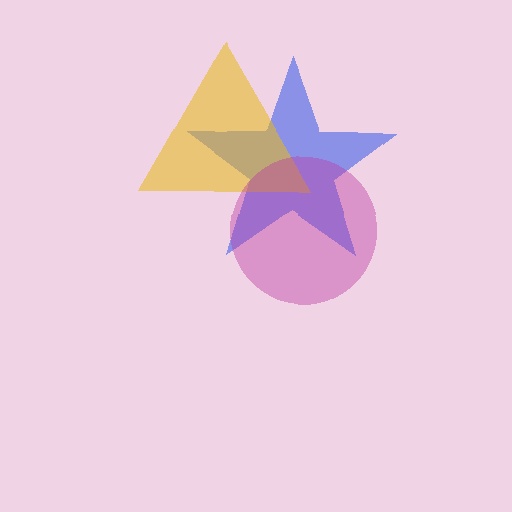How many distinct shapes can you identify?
There are 3 distinct shapes: a blue star, a yellow triangle, a magenta circle.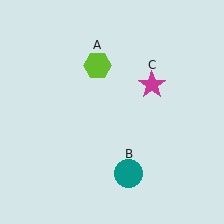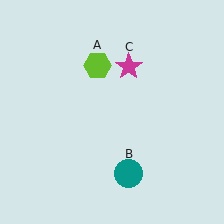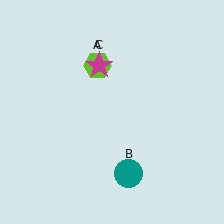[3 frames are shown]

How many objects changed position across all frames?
1 object changed position: magenta star (object C).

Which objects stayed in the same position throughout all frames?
Lime hexagon (object A) and teal circle (object B) remained stationary.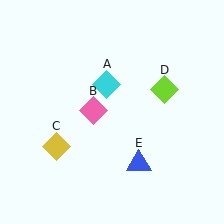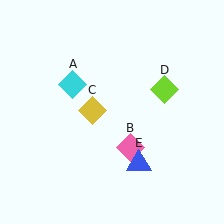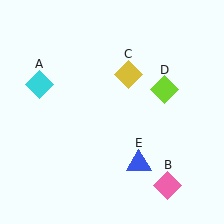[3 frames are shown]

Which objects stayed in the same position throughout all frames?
Lime diamond (object D) and blue triangle (object E) remained stationary.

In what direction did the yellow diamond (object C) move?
The yellow diamond (object C) moved up and to the right.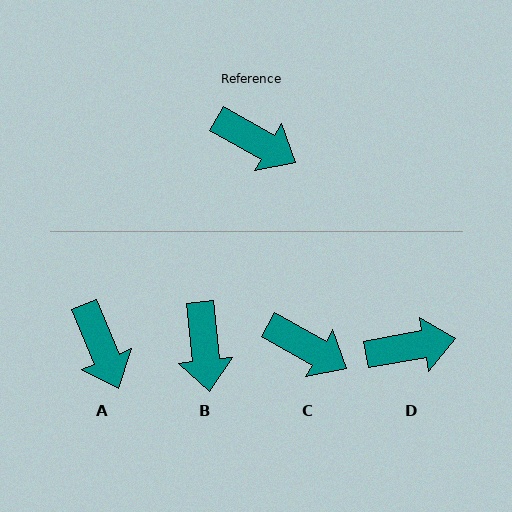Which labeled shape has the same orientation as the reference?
C.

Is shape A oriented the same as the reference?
No, it is off by about 38 degrees.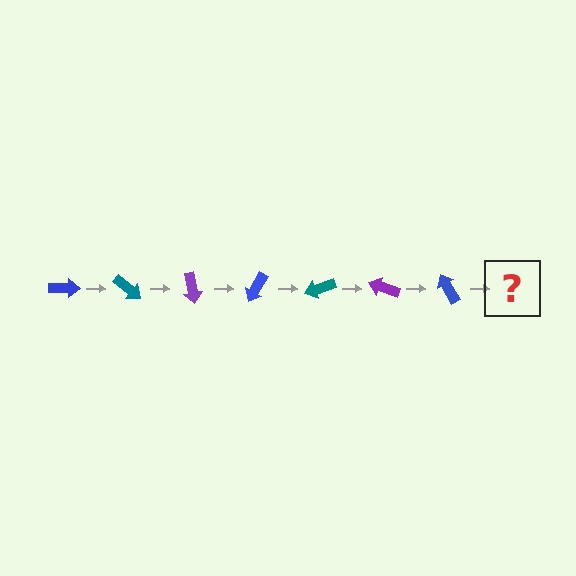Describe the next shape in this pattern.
It should be a teal arrow, rotated 280 degrees from the start.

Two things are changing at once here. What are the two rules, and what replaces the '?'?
The two rules are that it rotates 40 degrees each step and the color cycles through blue, teal, and purple. The '?' should be a teal arrow, rotated 280 degrees from the start.